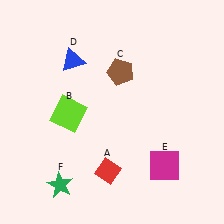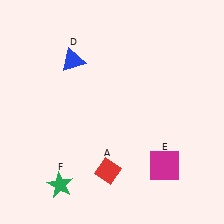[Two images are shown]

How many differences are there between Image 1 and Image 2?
There are 2 differences between the two images.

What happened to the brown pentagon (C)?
The brown pentagon (C) was removed in Image 2. It was in the top-right area of Image 1.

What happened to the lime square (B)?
The lime square (B) was removed in Image 2. It was in the bottom-left area of Image 1.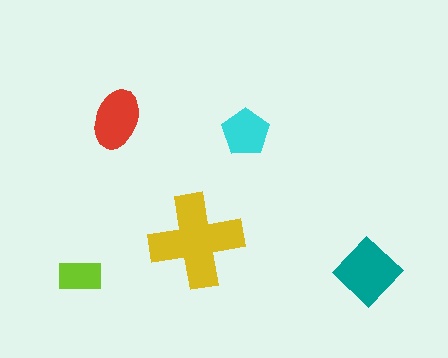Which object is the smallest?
The lime rectangle.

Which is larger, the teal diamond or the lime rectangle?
The teal diamond.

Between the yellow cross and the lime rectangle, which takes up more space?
The yellow cross.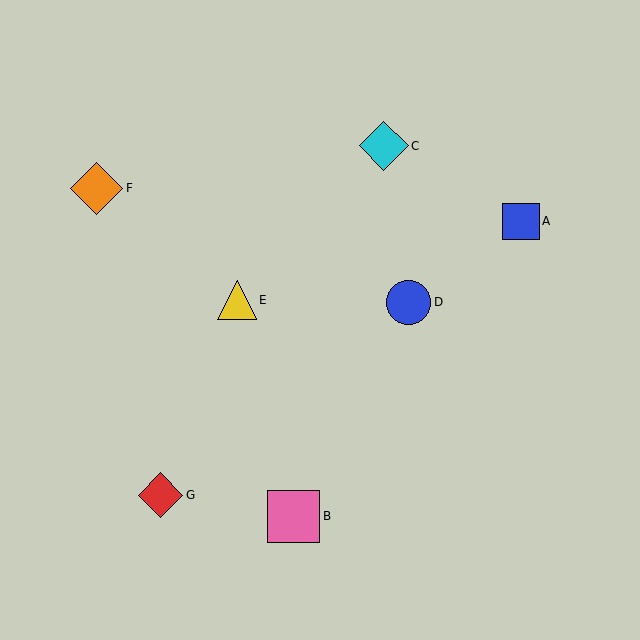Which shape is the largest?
The pink square (labeled B) is the largest.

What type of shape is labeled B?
Shape B is a pink square.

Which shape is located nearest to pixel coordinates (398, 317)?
The blue circle (labeled D) at (409, 302) is nearest to that location.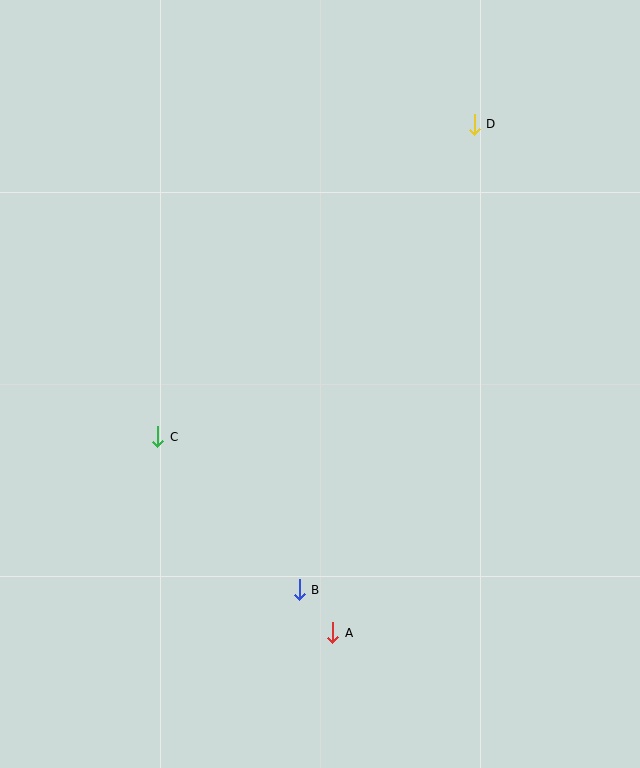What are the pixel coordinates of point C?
Point C is at (158, 437).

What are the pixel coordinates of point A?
Point A is at (333, 633).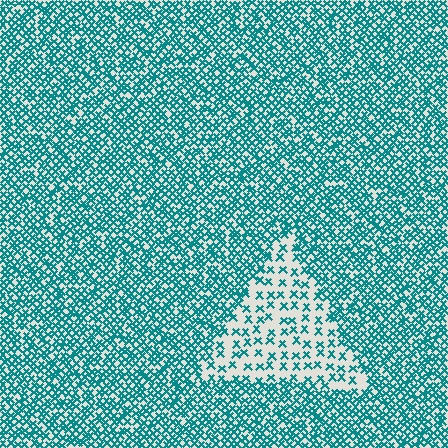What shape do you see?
I see a triangle.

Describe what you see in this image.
The image contains small teal elements arranged at two different densities. A triangle-shaped region is visible where the elements are less densely packed than the surrounding area.